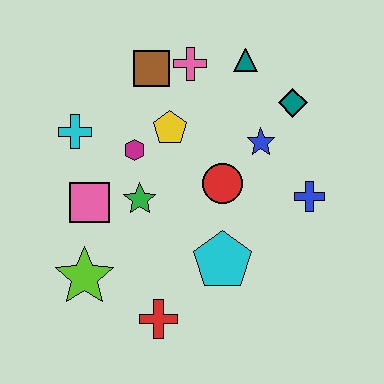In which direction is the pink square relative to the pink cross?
The pink square is below the pink cross.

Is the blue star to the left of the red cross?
No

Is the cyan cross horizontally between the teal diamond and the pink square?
No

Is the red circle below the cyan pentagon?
No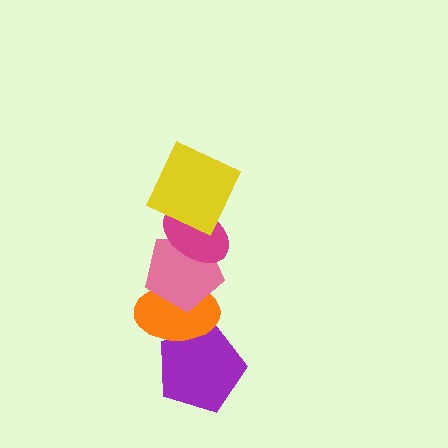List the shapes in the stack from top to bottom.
From top to bottom: the yellow square, the magenta ellipse, the pink pentagon, the orange ellipse, the purple pentagon.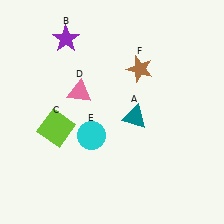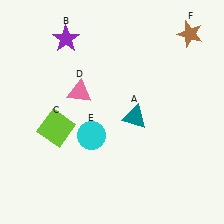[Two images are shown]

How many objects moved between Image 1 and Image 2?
1 object moved between the two images.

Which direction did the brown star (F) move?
The brown star (F) moved right.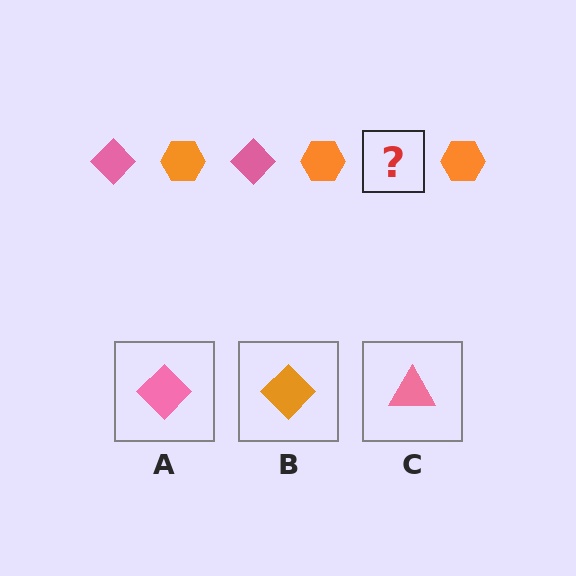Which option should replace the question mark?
Option A.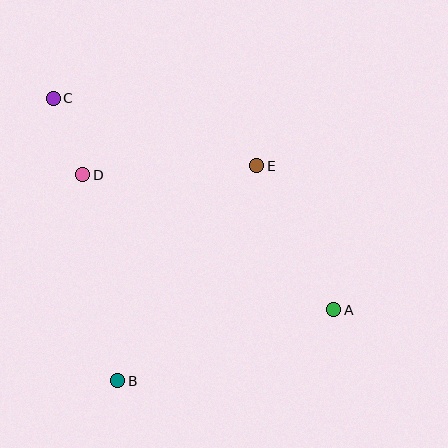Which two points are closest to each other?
Points C and D are closest to each other.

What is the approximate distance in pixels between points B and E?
The distance between B and E is approximately 256 pixels.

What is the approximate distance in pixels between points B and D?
The distance between B and D is approximately 209 pixels.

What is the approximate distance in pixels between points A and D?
The distance between A and D is approximately 285 pixels.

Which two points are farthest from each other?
Points A and C are farthest from each other.